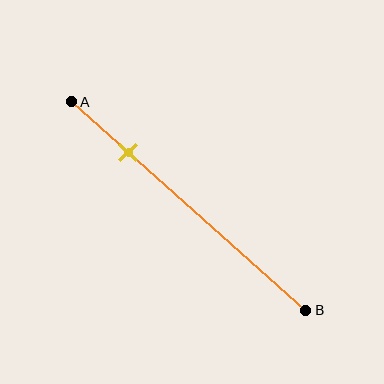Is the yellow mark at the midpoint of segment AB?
No, the mark is at about 25% from A, not at the 50% midpoint.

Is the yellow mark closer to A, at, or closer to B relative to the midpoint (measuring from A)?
The yellow mark is closer to point A than the midpoint of segment AB.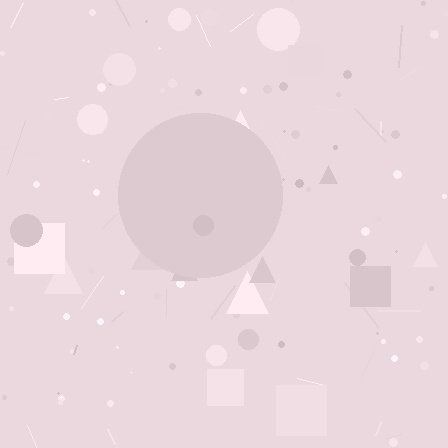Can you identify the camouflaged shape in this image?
The camouflaged shape is a circle.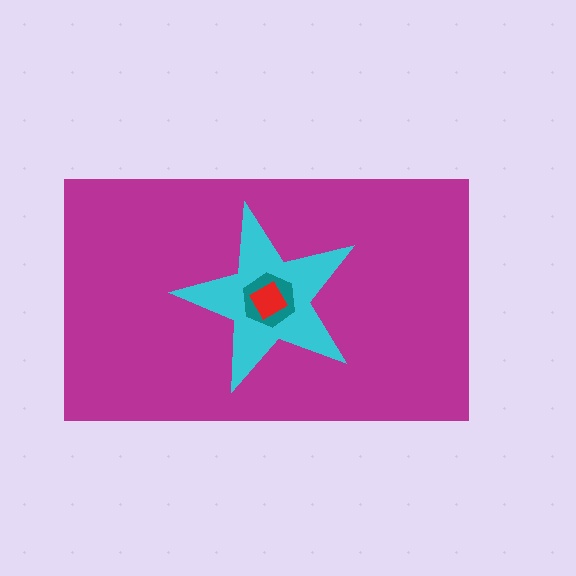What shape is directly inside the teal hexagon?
The red diamond.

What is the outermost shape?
The magenta rectangle.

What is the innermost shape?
The red diamond.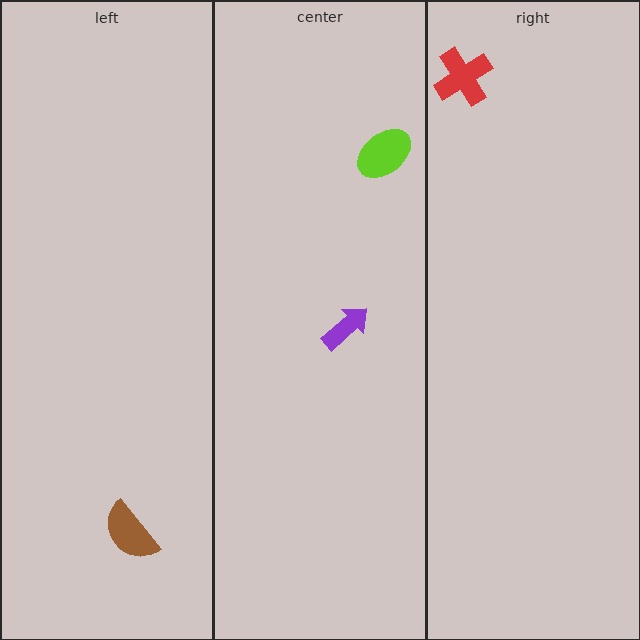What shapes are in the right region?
The red cross.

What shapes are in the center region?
The purple arrow, the lime ellipse.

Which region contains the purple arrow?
The center region.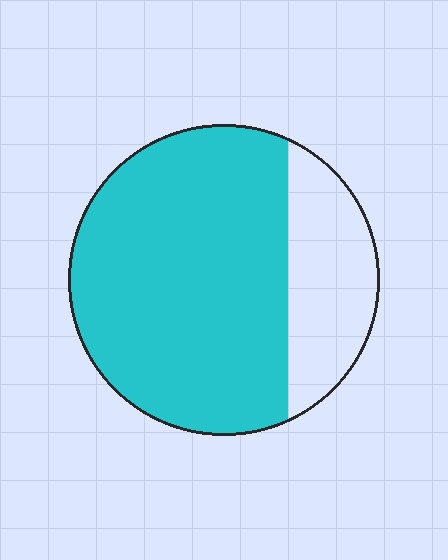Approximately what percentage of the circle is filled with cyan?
Approximately 75%.